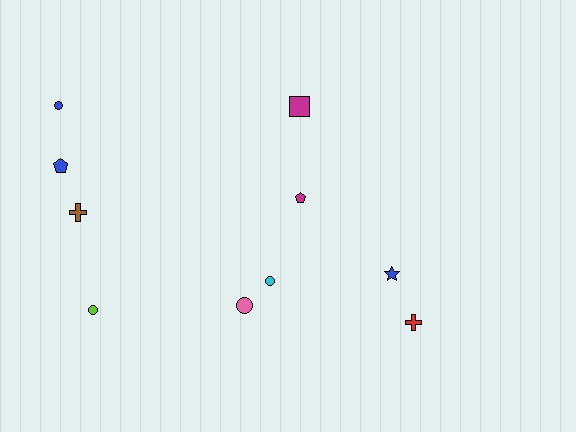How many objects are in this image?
There are 10 objects.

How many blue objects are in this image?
There are 3 blue objects.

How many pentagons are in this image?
There are 2 pentagons.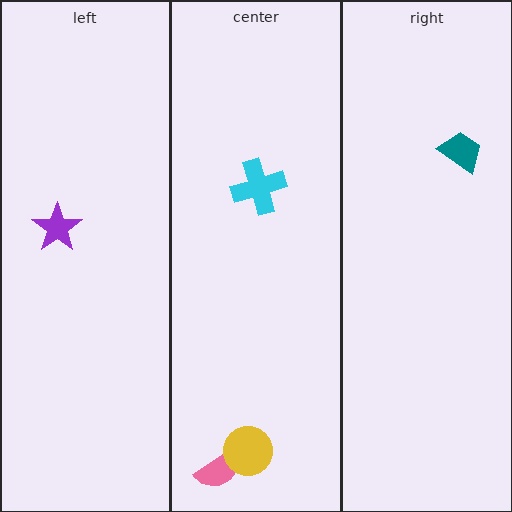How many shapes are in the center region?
3.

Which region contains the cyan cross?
The center region.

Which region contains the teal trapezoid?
The right region.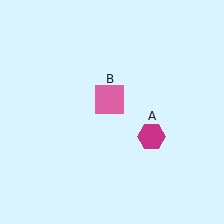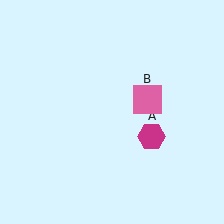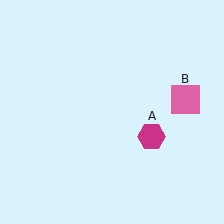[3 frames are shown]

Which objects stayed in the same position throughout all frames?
Magenta hexagon (object A) remained stationary.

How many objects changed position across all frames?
1 object changed position: pink square (object B).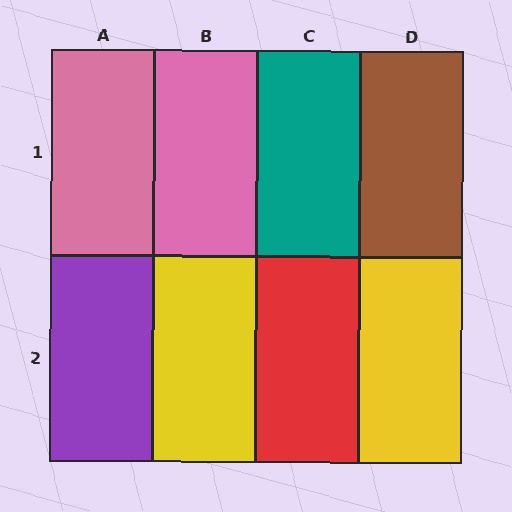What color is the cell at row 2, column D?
Yellow.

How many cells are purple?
1 cell is purple.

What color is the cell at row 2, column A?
Purple.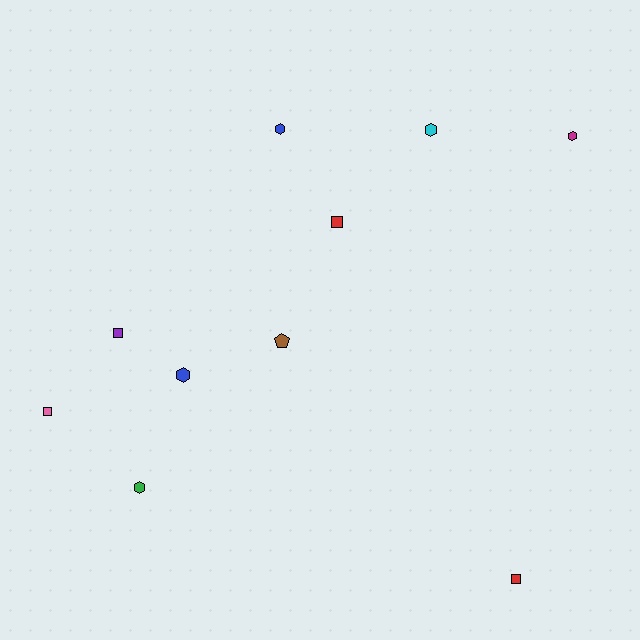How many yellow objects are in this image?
There are no yellow objects.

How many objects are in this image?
There are 10 objects.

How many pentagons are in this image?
There is 1 pentagon.